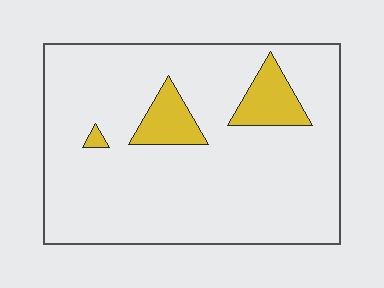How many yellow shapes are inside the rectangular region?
3.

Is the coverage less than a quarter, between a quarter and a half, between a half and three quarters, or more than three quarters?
Less than a quarter.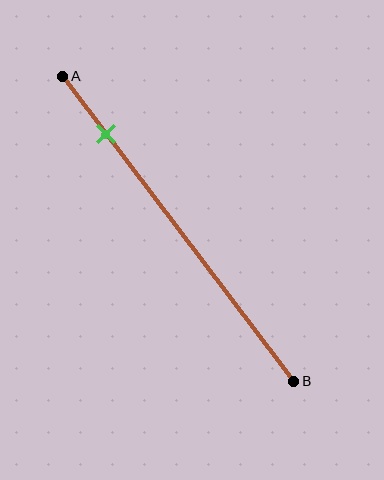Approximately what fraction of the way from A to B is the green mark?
The green mark is approximately 20% of the way from A to B.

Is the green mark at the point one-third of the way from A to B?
No, the mark is at about 20% from A, not at the 33% one-third point.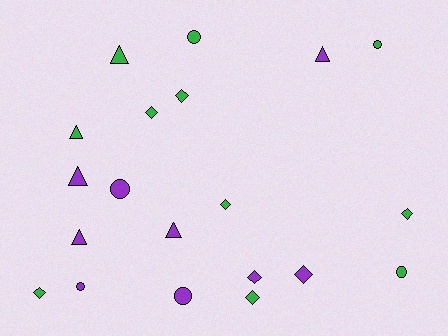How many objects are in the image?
There are 20 objects.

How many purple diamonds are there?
There are 2 purple diamonds.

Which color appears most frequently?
Green, with 11 objects.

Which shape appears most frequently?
Diamond, with 8 objects.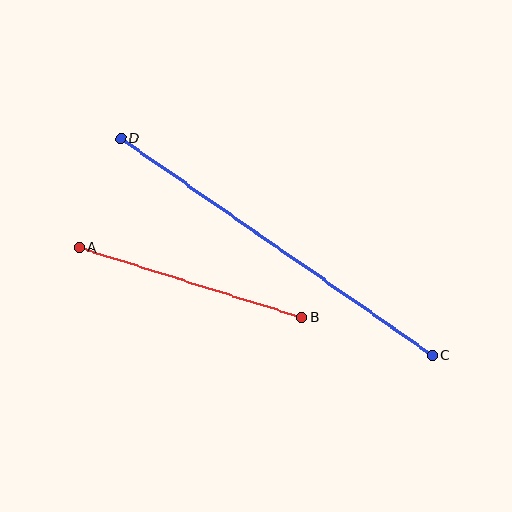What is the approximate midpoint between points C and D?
The midpoint is at approximately (276, 247) pixels.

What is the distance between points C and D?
The distance is approximately 379 pixels.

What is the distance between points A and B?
The distance is approximately 232 pixels.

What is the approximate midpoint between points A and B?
The midpoint is at approximately (190, 282) pixels.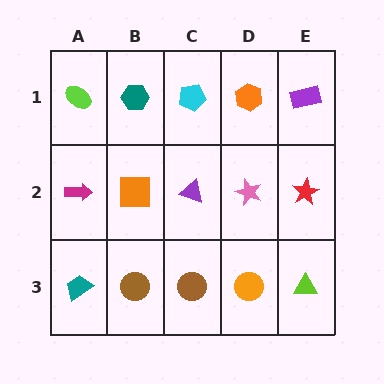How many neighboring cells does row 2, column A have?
3.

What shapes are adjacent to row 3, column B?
An orange square (row 2, column B), a teal trapezoid (row 3, column A), a brown circle (row 3, column C).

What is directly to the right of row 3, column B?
A brown circle.